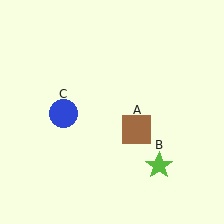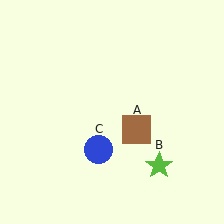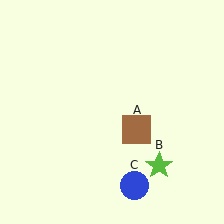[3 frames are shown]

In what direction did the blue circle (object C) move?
The blue circle (object C) moved down and to the right.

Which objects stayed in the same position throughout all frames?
Brown square (object A) and lime star (object B) remained stationary.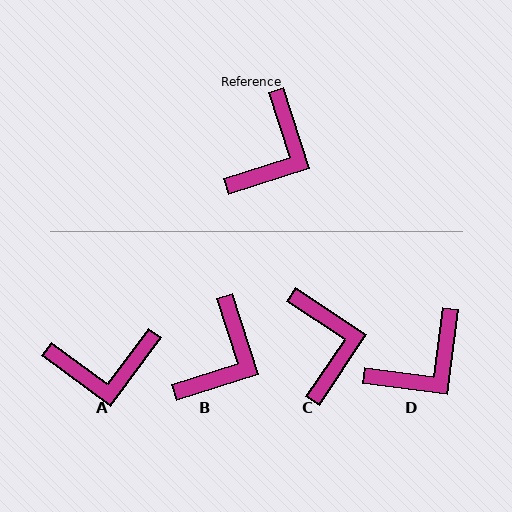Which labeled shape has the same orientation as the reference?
B.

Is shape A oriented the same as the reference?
No, it is off by about 54 degrees.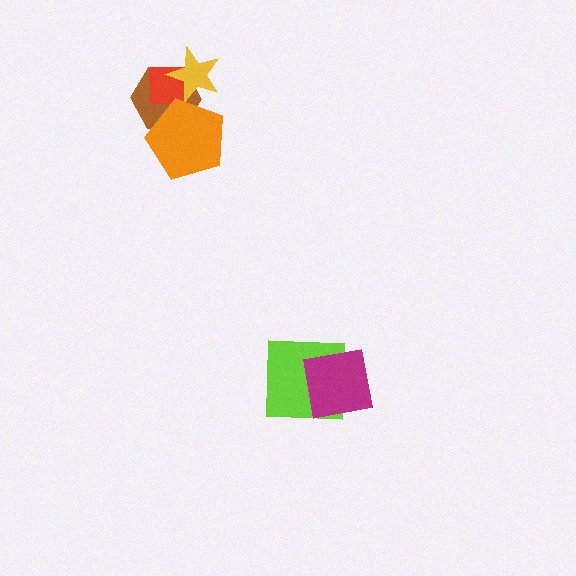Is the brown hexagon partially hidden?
Yes, it is partially covered by another shape.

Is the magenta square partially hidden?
No, no other shape covers it.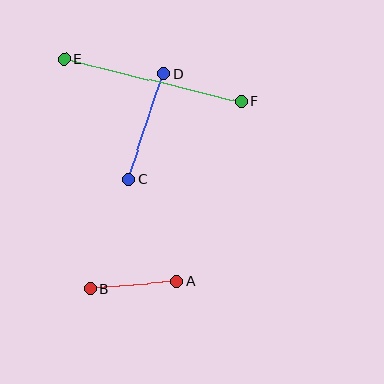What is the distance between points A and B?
The distance is approximately 87 pixels.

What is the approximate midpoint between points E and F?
The midpoint is at approximately (153, 80) pixels.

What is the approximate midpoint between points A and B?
The midpoint is at approximately (134, 285) pixels.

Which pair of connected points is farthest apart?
Points E and F are farthest apart.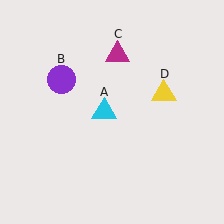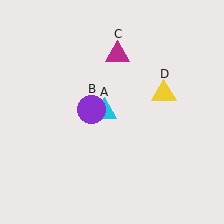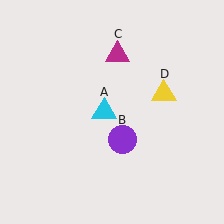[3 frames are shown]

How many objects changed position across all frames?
1 object changed position: purple circle (object B).